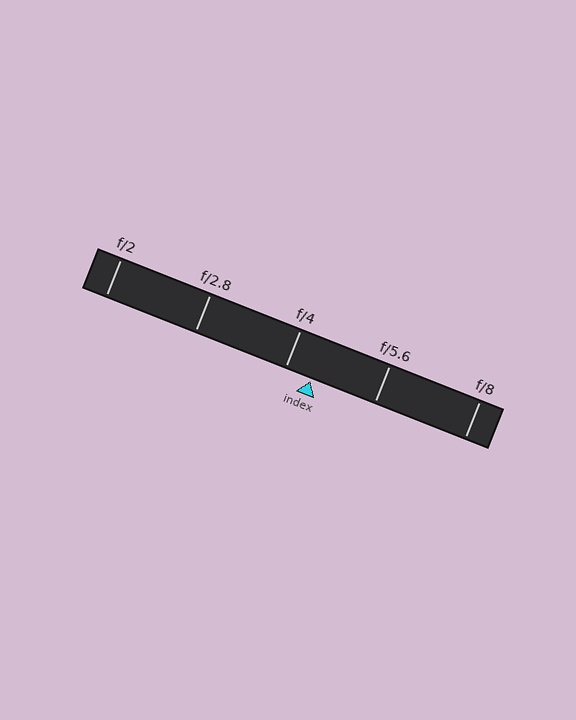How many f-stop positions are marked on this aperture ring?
There are 5 f-stop positions marked.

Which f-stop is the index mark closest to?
The index mark is closest to f/4.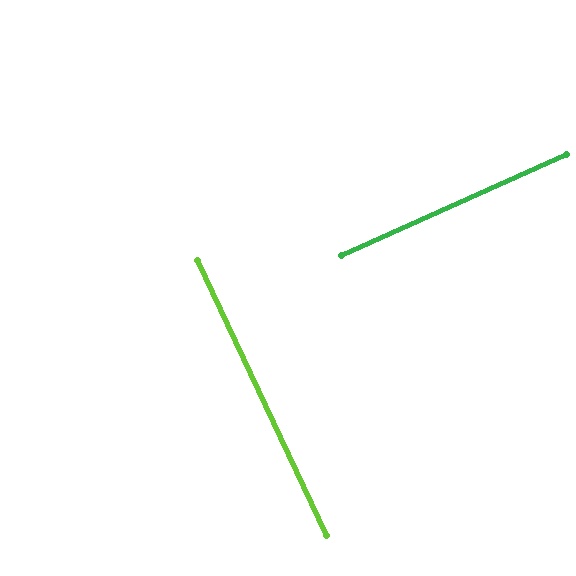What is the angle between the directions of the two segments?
Approximately 89 degrees.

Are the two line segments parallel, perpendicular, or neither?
Perpendicular — they meet at approximately 89°.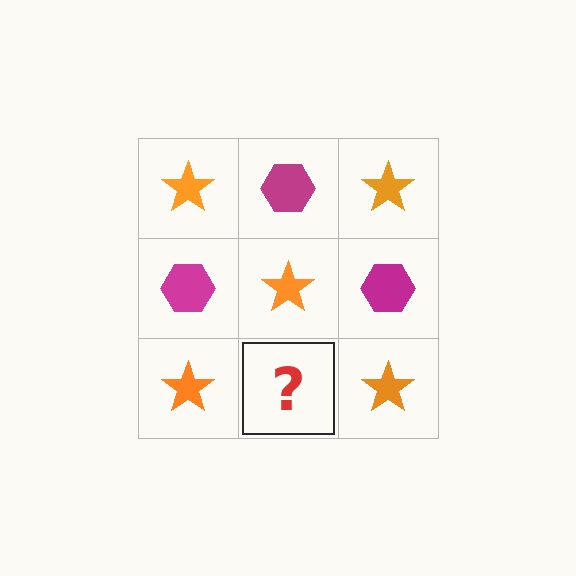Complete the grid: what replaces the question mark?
The question mark should be replaced with a magenta hexagon.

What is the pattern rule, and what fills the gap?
The rule is that it alternates orange star and magenta hexagon in a checkerboard pattern. The gap should be filled with a magenta hexagon.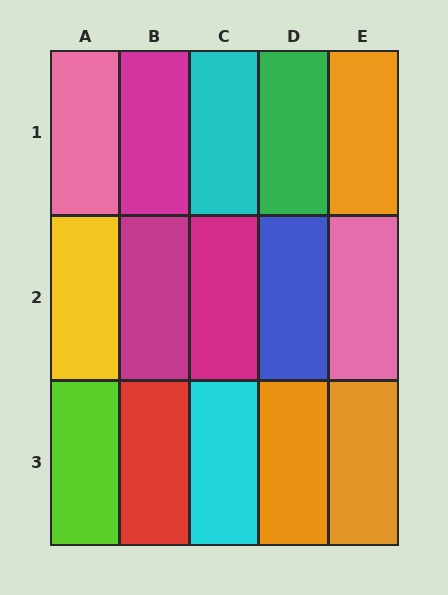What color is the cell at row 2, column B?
Magenta.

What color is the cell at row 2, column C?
Magenta.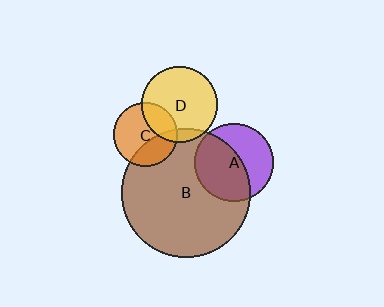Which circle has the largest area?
Circle B (brown).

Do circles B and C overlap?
Yes.